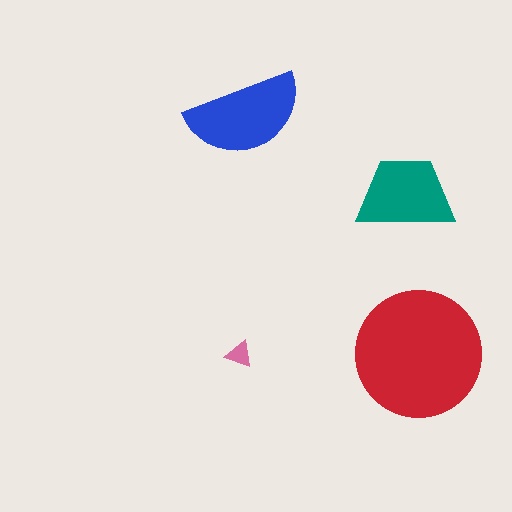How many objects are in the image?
There are 4 objects in the image.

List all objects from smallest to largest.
The pink triangle, the teal trapezoid, the blue semicircle, the red circle.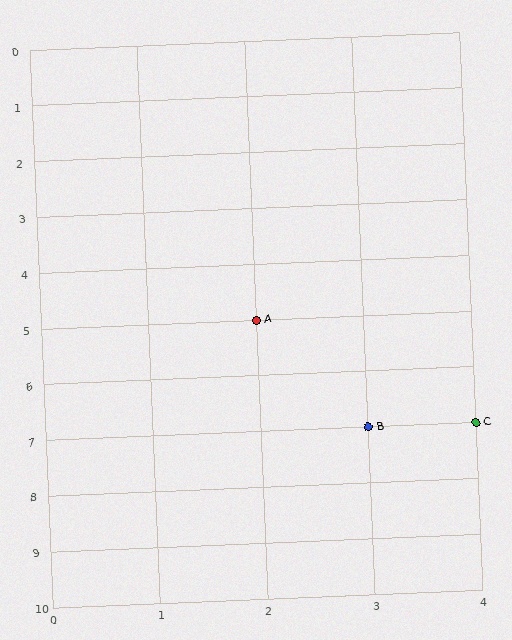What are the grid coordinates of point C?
Point C is at grid coordinates (4, 7).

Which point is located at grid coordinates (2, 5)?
Point A is at (2, 5).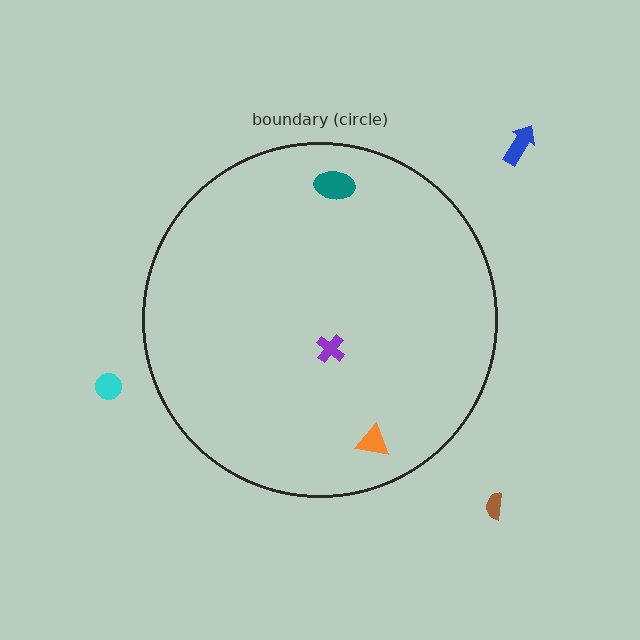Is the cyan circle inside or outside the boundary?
Outside.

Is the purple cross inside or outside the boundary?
Inside.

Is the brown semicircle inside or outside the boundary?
Outside.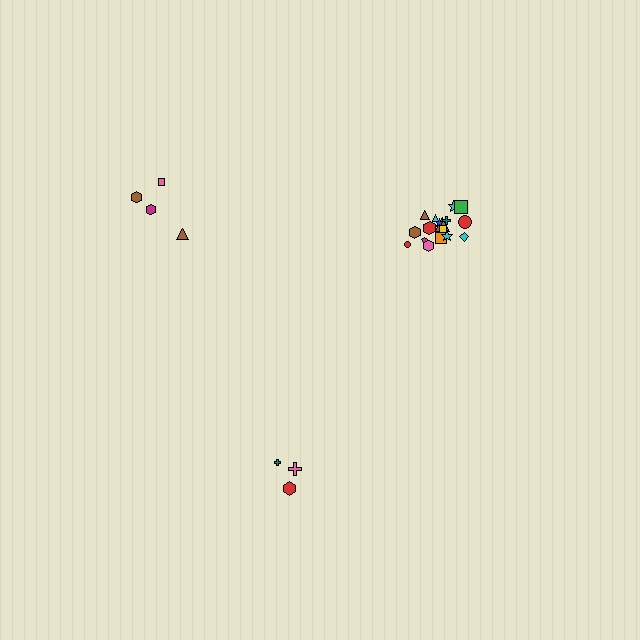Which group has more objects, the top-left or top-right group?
The top-right group.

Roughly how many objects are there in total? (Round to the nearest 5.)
Roughly 25 objects in total.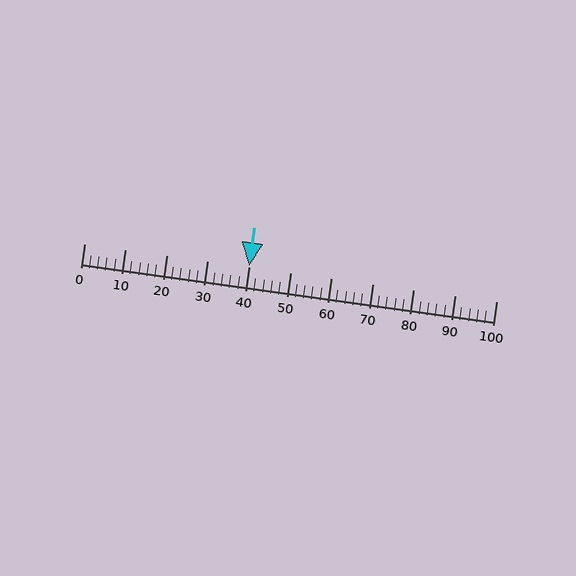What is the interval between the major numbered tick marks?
The major tick marks are spaced 10 units apart.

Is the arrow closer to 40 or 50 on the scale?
The arrow is closer to 40.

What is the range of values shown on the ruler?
The ruler shows values from 0 to 100.